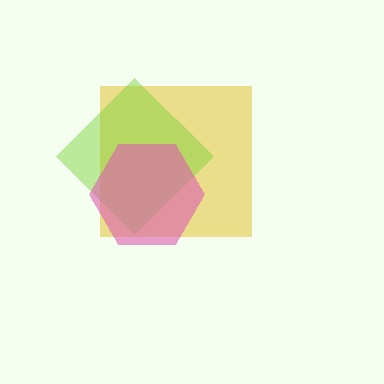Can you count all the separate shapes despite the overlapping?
Yes, there are 3 separate shapes.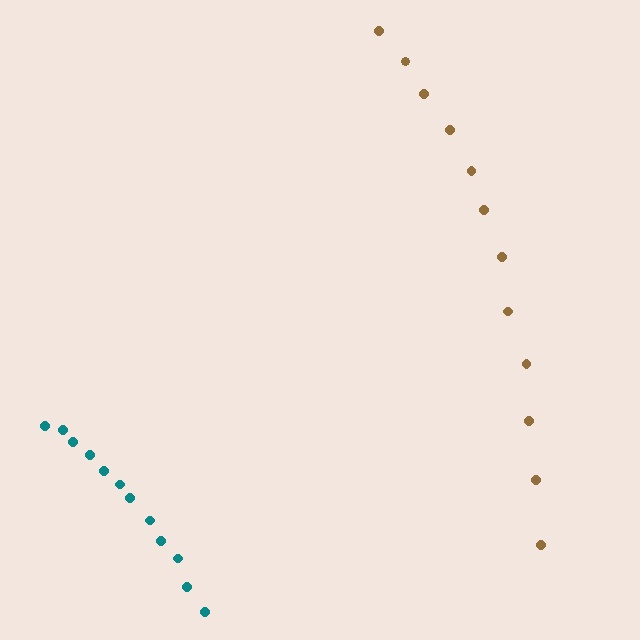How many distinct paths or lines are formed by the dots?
There are 2 distinct paths.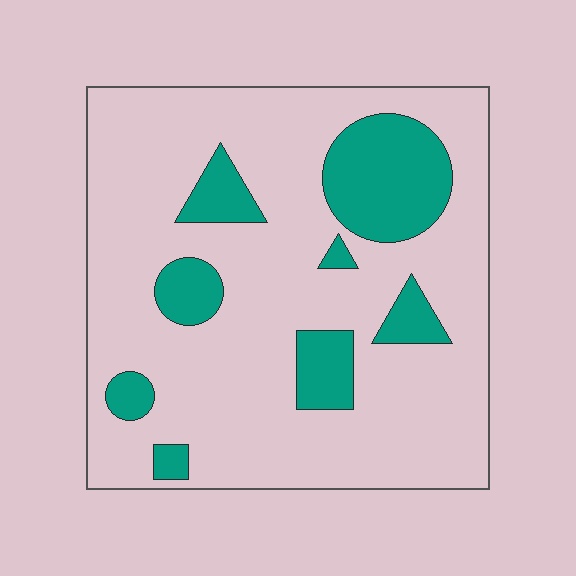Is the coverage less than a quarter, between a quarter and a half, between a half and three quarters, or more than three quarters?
Less than a quarter.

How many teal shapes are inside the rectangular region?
8.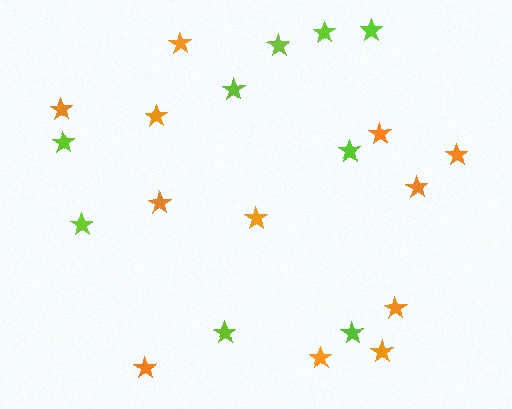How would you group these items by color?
There are 2 groups: one group of lime stars (9) and one group of orange stars (12).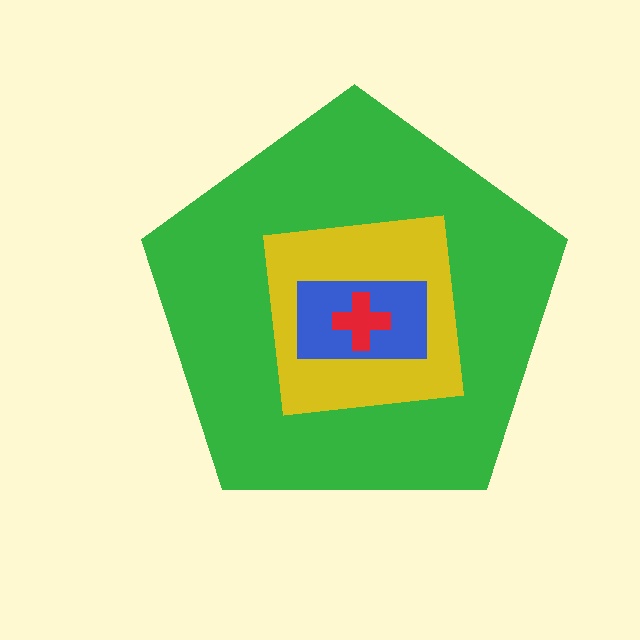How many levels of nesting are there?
4.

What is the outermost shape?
The green pentagon.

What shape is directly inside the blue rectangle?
The red cross.